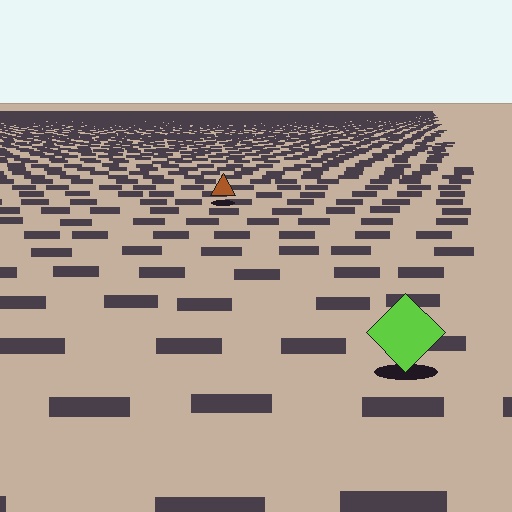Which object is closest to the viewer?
The lime diamond is closest. The texture marks near it are larger and more spread out.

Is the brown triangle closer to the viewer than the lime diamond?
No. The lime diamond is closer — you can tell from the texture gradient: the ground texture is coarser near it.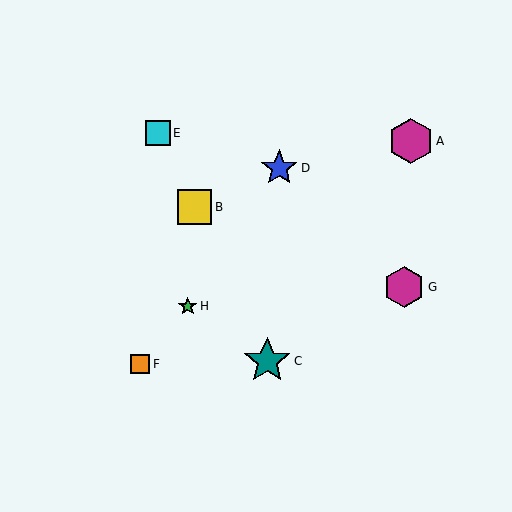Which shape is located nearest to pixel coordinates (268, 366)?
The teal star (labeled C) at (267, 361) is nearest to that location.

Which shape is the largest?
The teal star (labeled C) is the largest.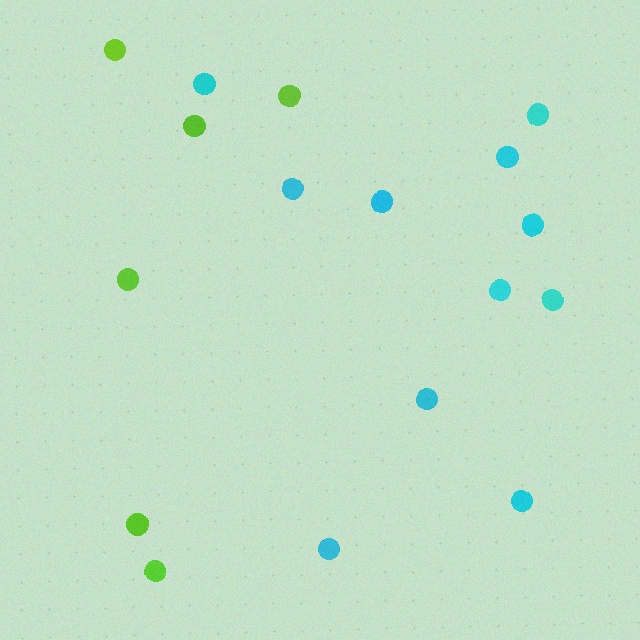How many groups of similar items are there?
There are 2 groups: one group of lime circles (6) and one group of cyan circles (11).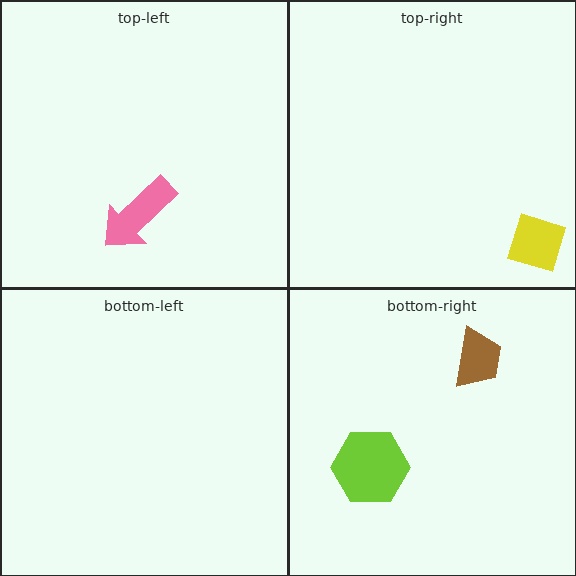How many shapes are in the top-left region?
1.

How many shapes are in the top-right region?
1.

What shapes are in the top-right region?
The yellow diamond.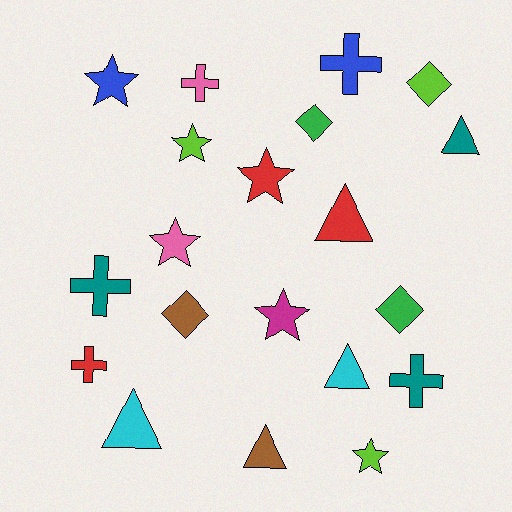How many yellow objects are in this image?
There are no yellow objects.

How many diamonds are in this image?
There are 4 diamonds.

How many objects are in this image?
There are 20 objects.